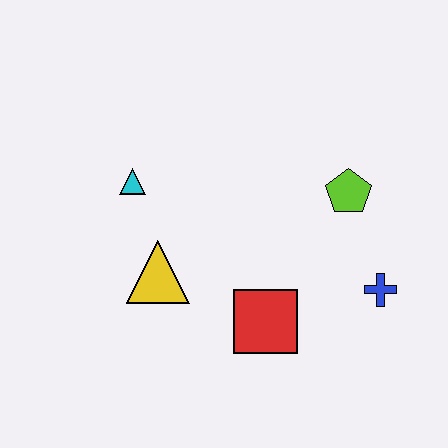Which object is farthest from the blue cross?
The cyan triangle is farthest from the blue cross.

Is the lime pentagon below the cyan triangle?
Yes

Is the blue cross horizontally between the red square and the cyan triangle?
No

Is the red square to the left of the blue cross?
Yes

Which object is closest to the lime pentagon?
The blue cross is closest to the lime pentagon.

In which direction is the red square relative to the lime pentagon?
The red square is below the lime pentagon.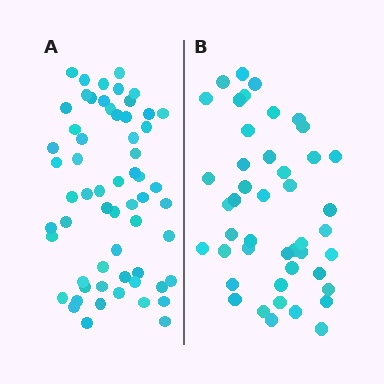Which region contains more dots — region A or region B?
Region A (the left region) has more dots.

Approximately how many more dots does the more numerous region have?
Region A has approximately 15 more dots than region B.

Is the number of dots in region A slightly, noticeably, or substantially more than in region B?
Region A has noticeably more, but not dramatically so. The ratio is roughly 1.3 to 1.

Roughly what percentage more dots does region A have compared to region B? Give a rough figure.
About 35% more.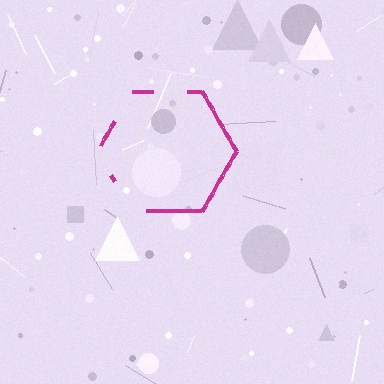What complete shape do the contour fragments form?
The contour fragments form a hexagon.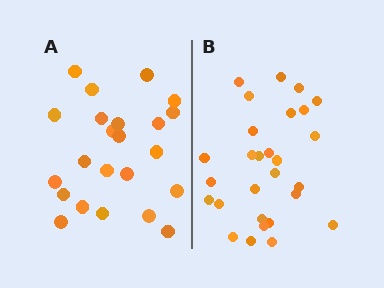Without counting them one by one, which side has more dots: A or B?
Region B (the right region) has more dots.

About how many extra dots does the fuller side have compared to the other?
Region B has about 5 more dots than region A.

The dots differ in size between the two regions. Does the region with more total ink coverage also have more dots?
No. Region A has more total ink coverage because its dots are larger, but region B actually contains more individual dots. Total area can be misleading — the number of items is what matters here.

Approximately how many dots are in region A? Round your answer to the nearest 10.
About 20 dots. (The exact count is 23, which rounds to 20.)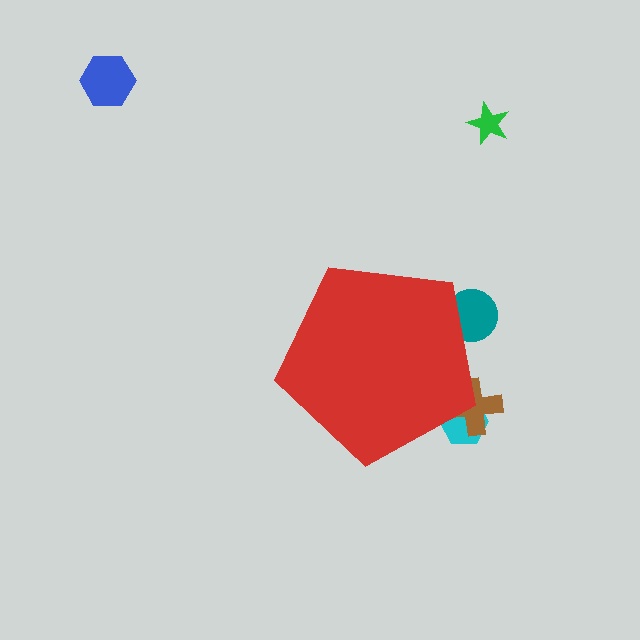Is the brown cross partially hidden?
Yes, the brown cross is partially hidden behind the red pentagon.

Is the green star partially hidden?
No, the green star is fully visible.